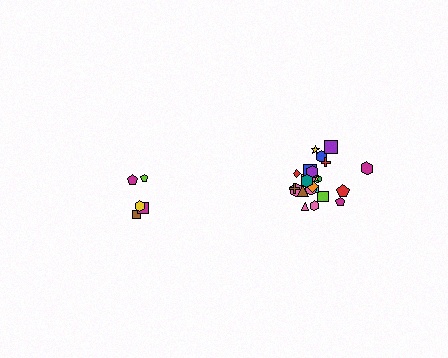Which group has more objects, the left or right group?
The right group.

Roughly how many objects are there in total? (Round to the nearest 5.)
Roughly 30 objects in total.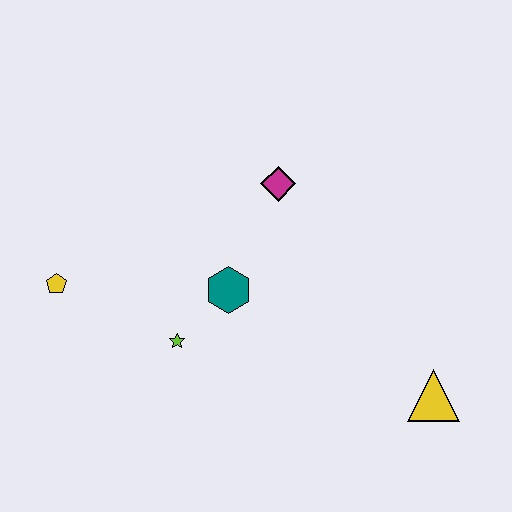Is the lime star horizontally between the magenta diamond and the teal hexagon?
No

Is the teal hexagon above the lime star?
Yes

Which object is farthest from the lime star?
The yellow triangle is farthest from the lime star.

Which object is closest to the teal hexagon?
The lime star is closest to the teal hexagon.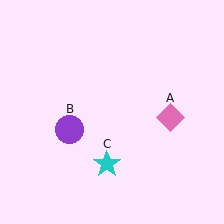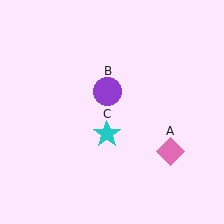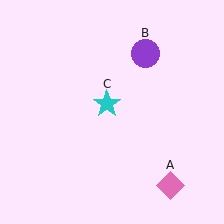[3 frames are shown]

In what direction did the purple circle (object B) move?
The purple circle (object B) moved up and to the right.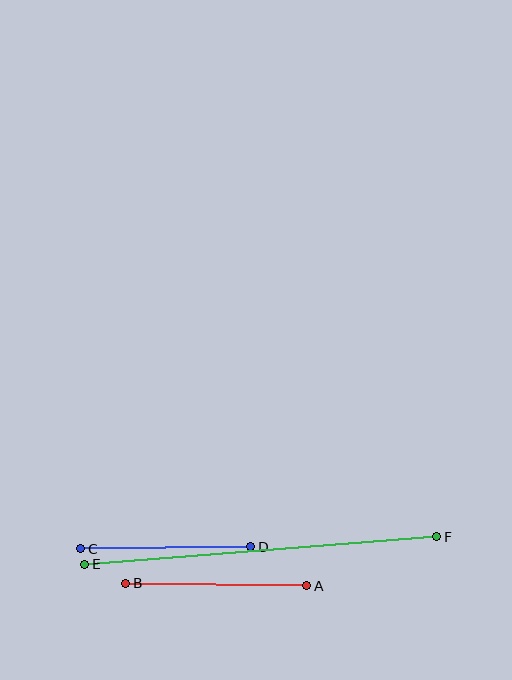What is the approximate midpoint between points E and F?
The midpoint is at approximately (261, 550) pixels.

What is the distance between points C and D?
The distance is approximately 170 pixels.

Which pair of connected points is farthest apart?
Points E and F are farthest apart.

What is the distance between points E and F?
The distance is approximately 353 pixels.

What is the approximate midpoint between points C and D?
The midpoint is at approximately (166, 548) pixels.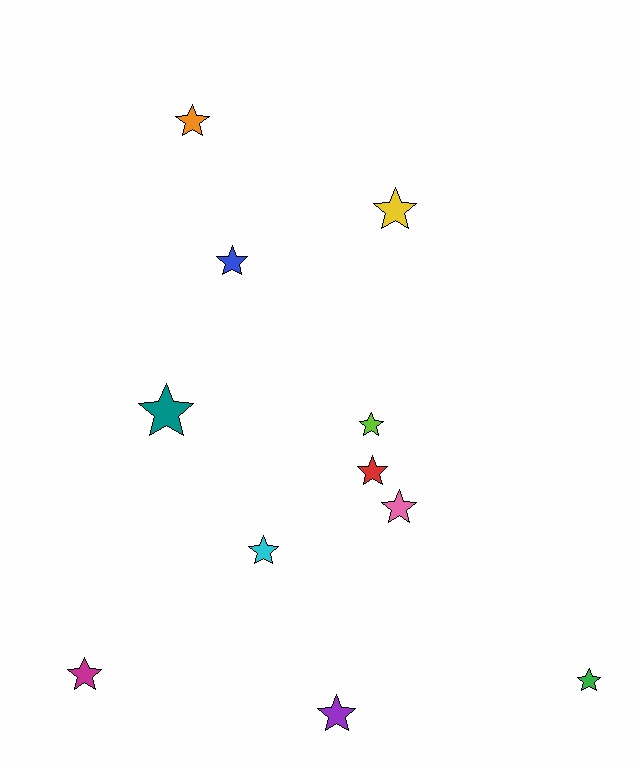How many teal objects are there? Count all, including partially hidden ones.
There is 1 teal object.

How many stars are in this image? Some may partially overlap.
There are 11 stars.